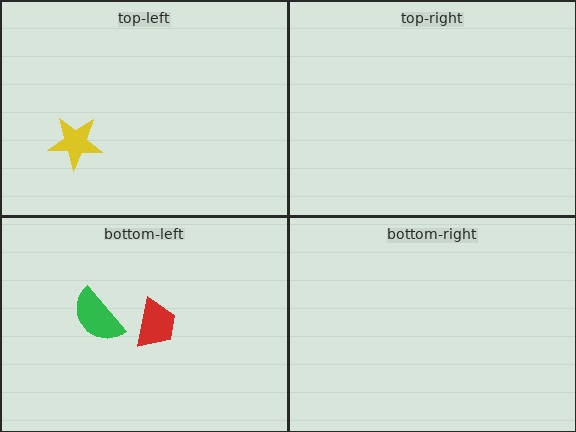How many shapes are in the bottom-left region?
2.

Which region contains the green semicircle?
The bottom-left region.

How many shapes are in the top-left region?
1.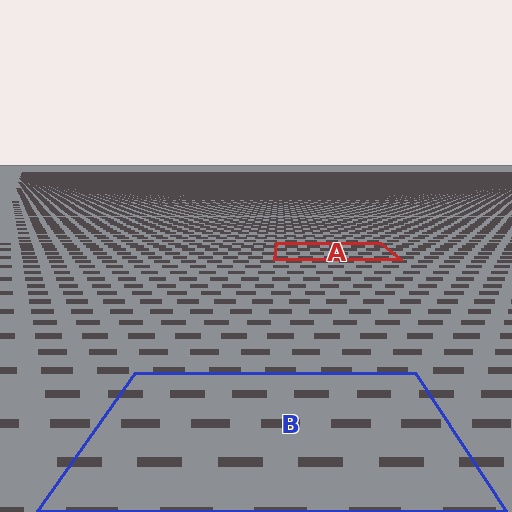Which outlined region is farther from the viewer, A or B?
Region A is farther from the viewer — the texture elements inside it appear smaller and more densely packed.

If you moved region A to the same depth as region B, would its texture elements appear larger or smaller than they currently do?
They would appear larger. At a closer depth, the same texture elements are projected at a bigger on-screen size.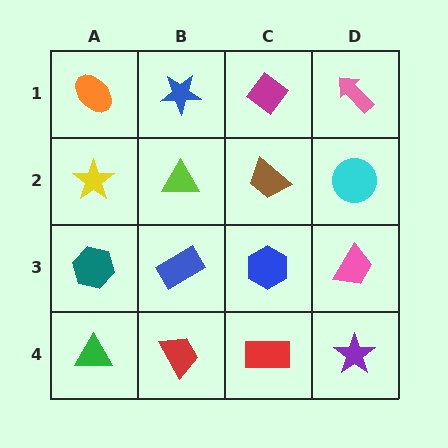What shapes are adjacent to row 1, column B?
A lime triangle (row 2, column B), an orange ellipse (row 1, column A), a magenta diamond (row 1, column C).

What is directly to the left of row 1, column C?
A blue star.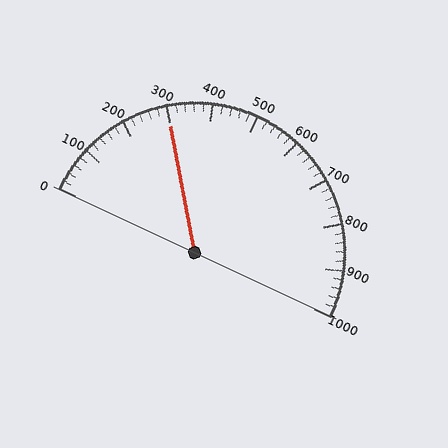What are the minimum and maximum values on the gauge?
The gauge ranges from 0 to 1000.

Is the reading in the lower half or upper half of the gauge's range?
The reading is in the lower half of the range (0 to 1000).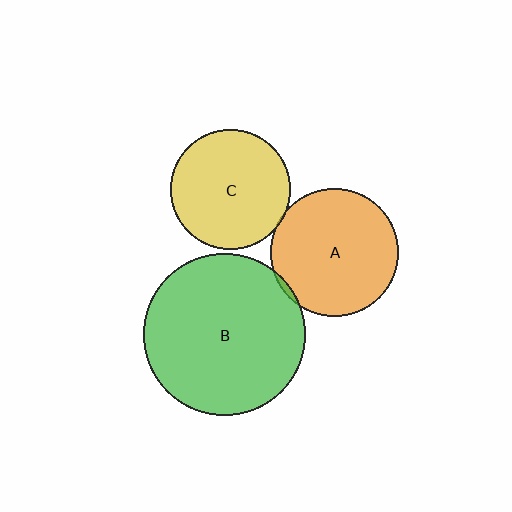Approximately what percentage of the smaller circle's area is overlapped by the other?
Approximately 5%.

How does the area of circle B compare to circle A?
Approximately 1.6 times.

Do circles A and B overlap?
Yes.